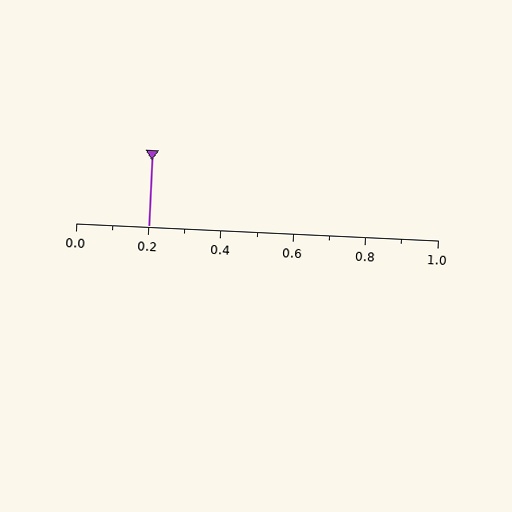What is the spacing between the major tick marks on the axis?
The major ticks are spaced 0.2 apart.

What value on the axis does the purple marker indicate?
The marker indicates approximately 0.2.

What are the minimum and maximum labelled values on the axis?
The axis runs from 0.0 to 1.0.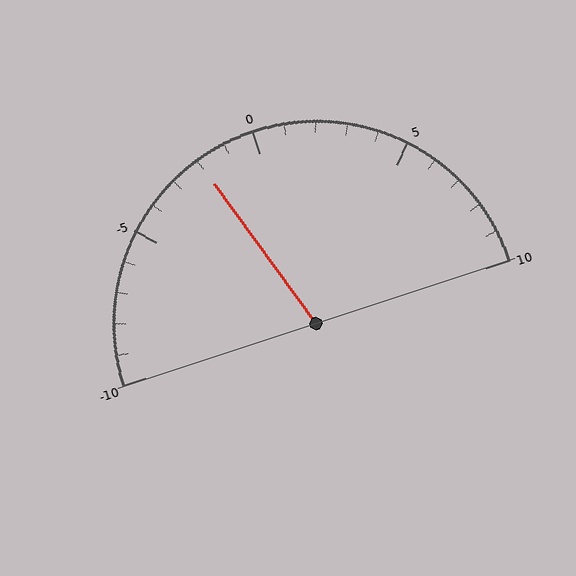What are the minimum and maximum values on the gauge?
The gauge ranges from -10 to 10.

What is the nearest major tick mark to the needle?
The nearest major tick mark is 0.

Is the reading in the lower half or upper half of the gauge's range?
The reading is in the lower half of the range (-10 to 10).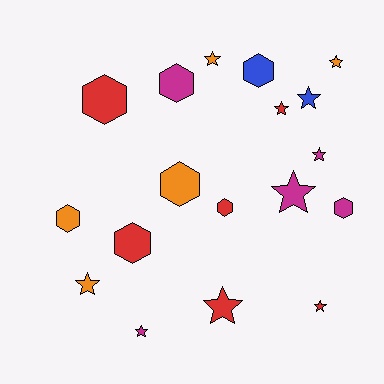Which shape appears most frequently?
Star, with 10 objects.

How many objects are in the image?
There are 18 objects.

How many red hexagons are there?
There are 3 red hexagons.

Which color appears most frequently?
Red, with 6 objects.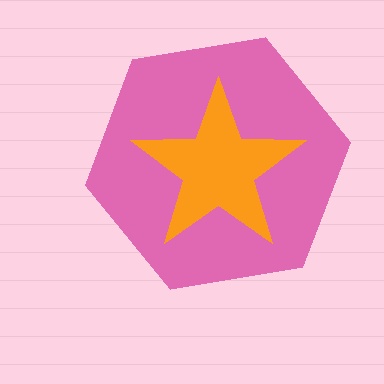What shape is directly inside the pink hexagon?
The orange star.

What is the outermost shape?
The pink hexagon.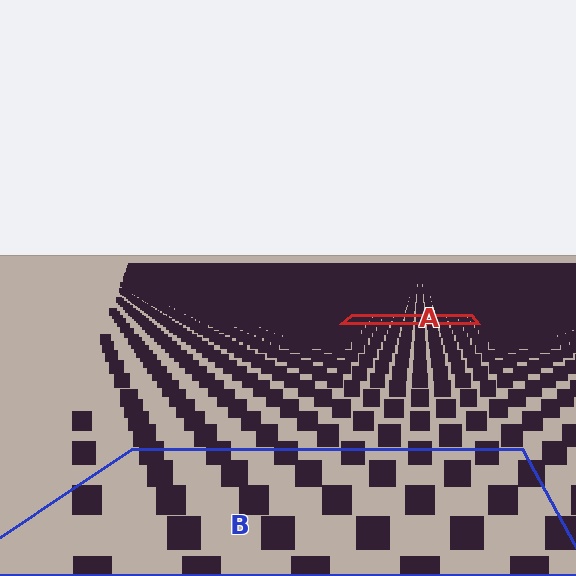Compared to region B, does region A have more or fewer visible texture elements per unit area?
Region A has more texture elements per unit area — they are packed more densely because it is farther away.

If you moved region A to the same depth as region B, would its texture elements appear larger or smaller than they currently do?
They would appear larger. At a closer depth, the same texture elements are projected at a bigger on-screen size.